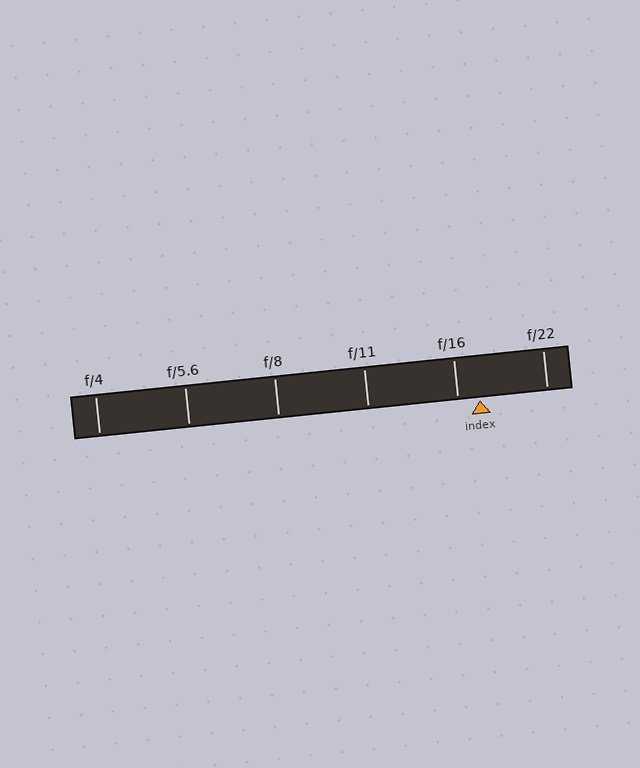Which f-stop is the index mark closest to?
The index mark is closest to f/16.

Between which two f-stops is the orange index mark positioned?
The index mark is between f/16 and f/22.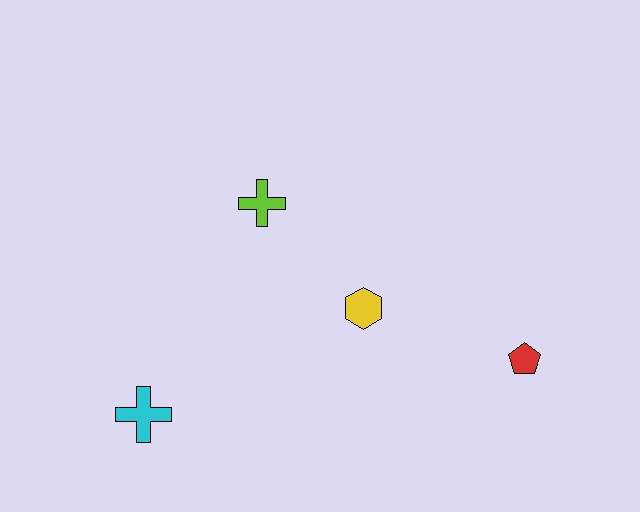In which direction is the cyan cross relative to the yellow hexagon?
The cyan cross is to the left of the yellow hexagon.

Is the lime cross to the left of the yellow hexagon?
Yes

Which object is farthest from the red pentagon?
The cyan cross is farthest from the red pentagon.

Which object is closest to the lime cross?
The yellow hexagon is closest to the lime cross.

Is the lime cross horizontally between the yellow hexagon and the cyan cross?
Yes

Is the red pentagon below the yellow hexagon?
Yes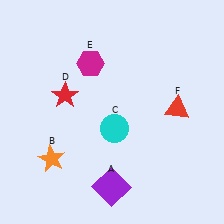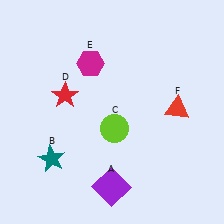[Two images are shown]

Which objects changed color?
B changed from orange to teal. C changed from cyan to lime.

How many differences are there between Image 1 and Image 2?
There are 2 differences between the two images.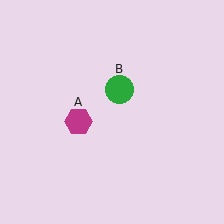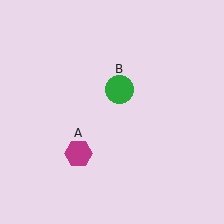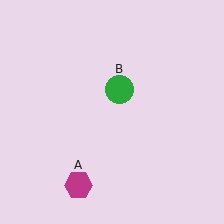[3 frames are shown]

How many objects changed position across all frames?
1 object changed position: magenta hexagon (object A).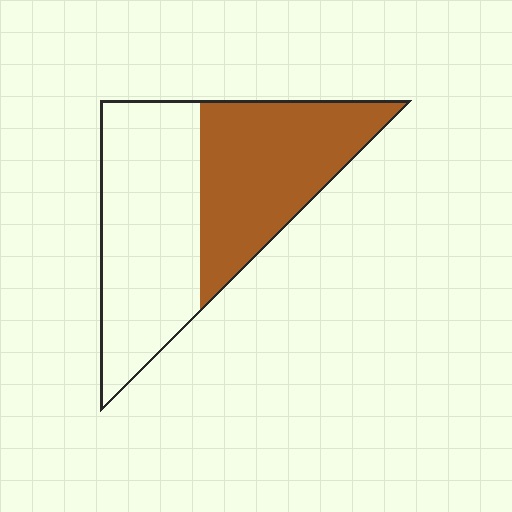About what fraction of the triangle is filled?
About one half (1/2).